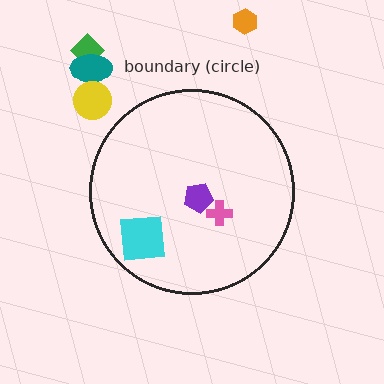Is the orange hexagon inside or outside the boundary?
Outside.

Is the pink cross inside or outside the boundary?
Inside.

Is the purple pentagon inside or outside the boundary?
Inside.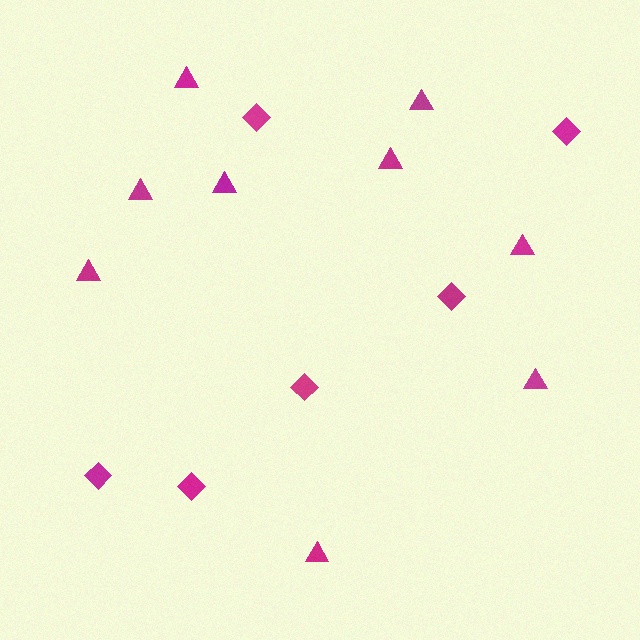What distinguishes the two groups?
There are 2 groups: one group of diamonds (6) and one group of triangles (9).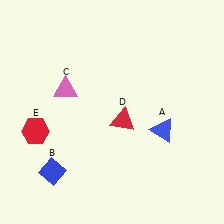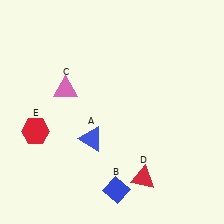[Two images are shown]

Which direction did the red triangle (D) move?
The red triangle (D) moved down.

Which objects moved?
The objects that moved are: the blue triangle (A), the blue diamond (B), the red triangle (D).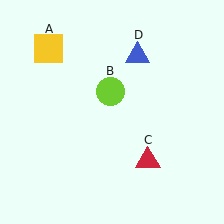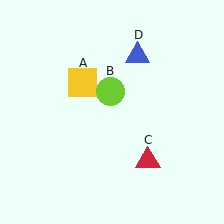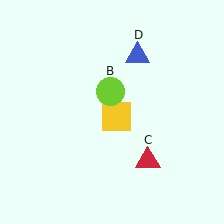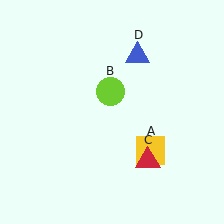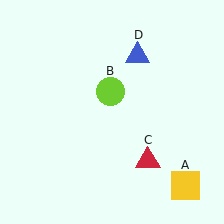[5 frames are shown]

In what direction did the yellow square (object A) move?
The yellow square (object A) moved down and to the right.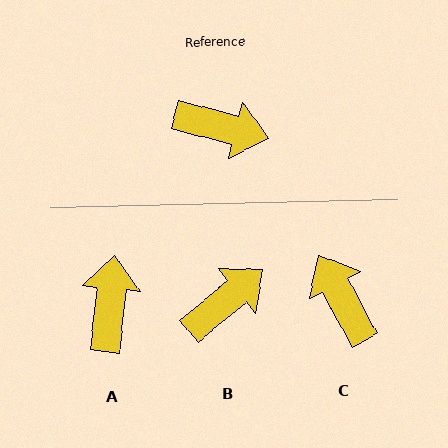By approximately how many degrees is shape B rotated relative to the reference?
Approximately 54 degrees counter-clockwise.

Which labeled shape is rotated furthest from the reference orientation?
C, about 133 degrees away.